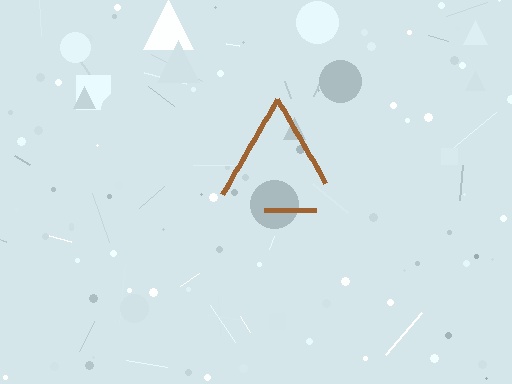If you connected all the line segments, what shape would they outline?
They would outline a triangle.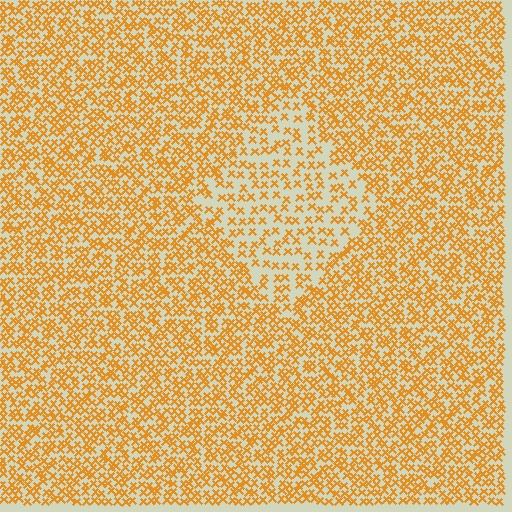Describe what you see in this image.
The image contains small orange elements arranged at two different densities. A diamond-shaped region is visible where the elements are less densely packed than the surrounding area.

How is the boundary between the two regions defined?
The boundary is defined by a change in element density (approximately 1.9x ratio). All elements are the same color, size, and shape.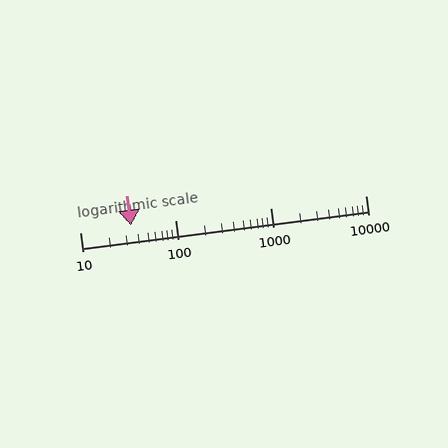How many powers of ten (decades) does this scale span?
The scale spans 3 decades, from 10 to 10000.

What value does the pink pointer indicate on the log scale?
The pointer indicates approximately 34.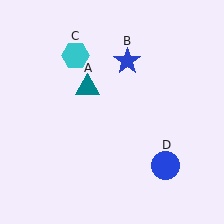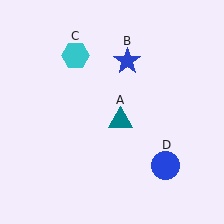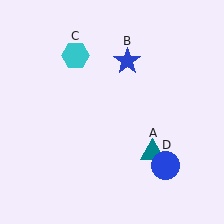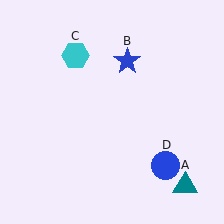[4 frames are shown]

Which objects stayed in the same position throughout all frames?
Blue star (object B) and cyan hexagon (object C) and blue circle (object D) remained stationary.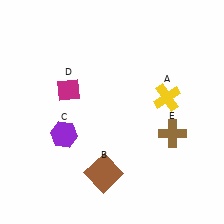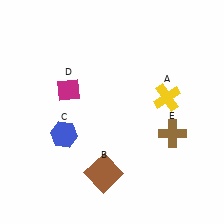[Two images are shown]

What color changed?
The hexagon (C) changed from purple in Image 1 to blue in Image 2.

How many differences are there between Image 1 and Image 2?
There is 1 difference between the two images.